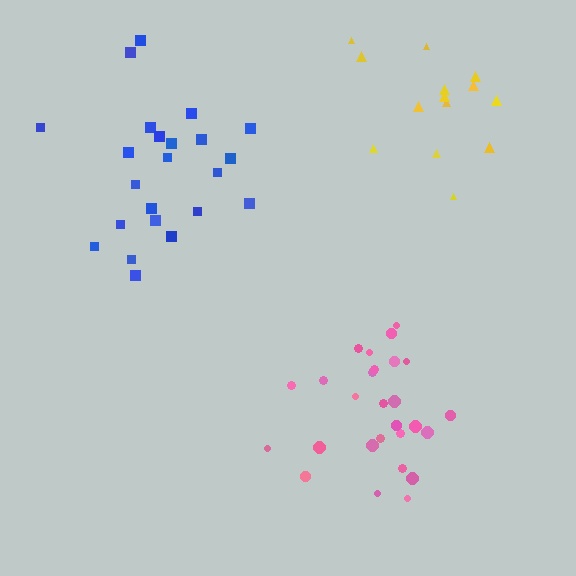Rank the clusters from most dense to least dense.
pink, blue, yellow.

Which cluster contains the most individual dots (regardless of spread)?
Pink (27).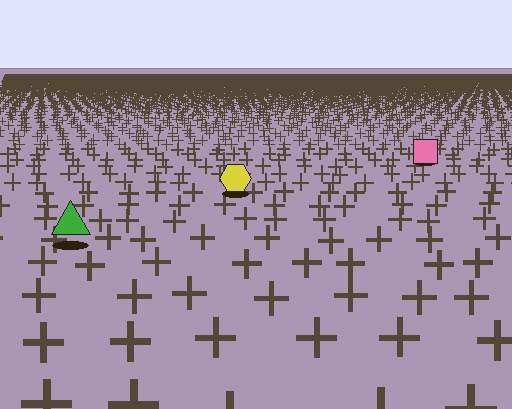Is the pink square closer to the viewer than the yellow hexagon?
No. The yellow hexagon is closer — you can tell from the texture gradient: the ground texture is coarser near it.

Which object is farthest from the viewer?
The pink square is farthest from the viewer. It appears smaller and the ground texture around it is denser.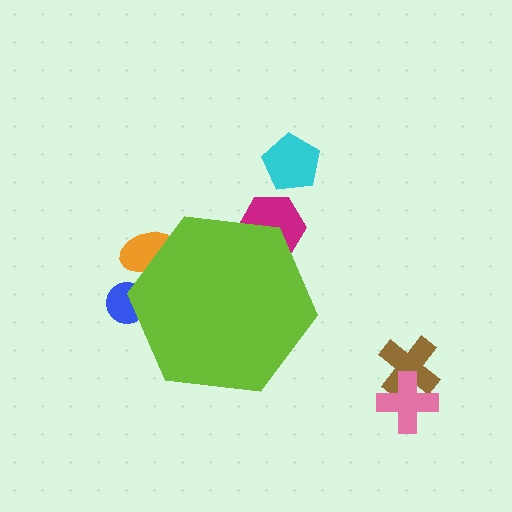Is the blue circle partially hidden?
Yes, the blue circle is partially hidden behind the lime hexagon.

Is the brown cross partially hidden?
No, the brown cross is fully visible.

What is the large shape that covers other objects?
A lime hexagon.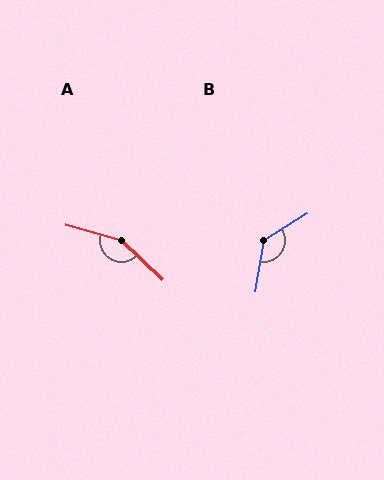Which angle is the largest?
A, at approximately 152 degrees.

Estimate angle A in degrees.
Approximately 152 degrees.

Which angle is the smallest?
B, at approximately 131 degrees.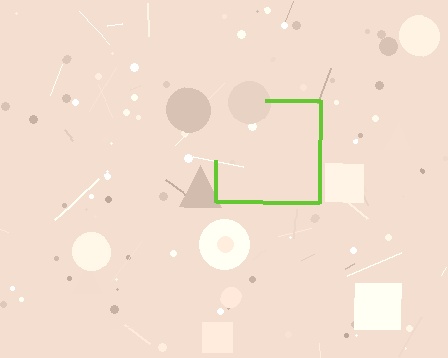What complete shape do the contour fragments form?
The contour fragments form a square.